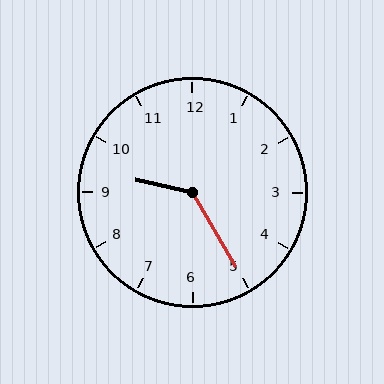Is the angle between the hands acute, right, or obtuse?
It is obtuse.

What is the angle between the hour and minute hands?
Approximately 132 degrees.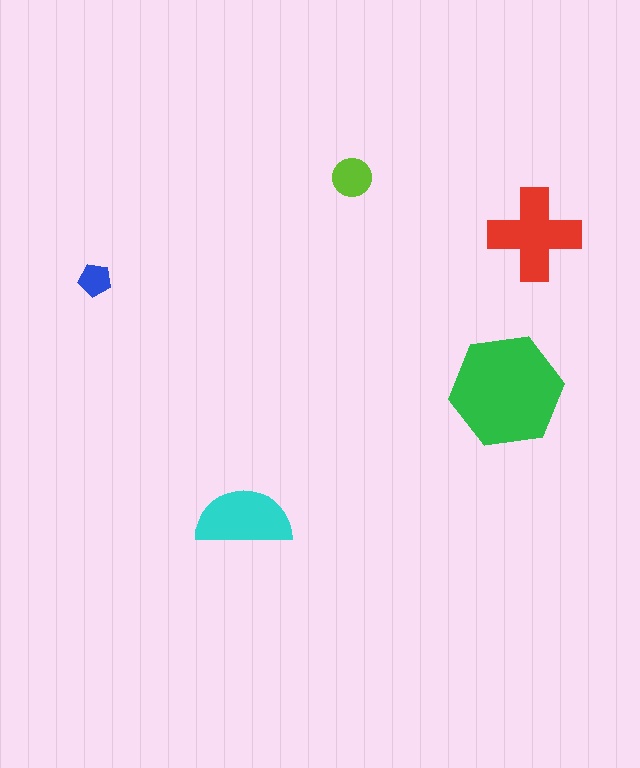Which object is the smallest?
The blue pentagon.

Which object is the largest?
The green hexagon.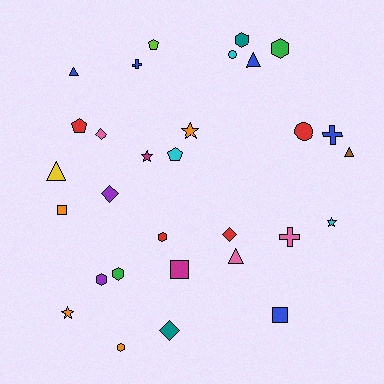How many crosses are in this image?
There are 3 crosses.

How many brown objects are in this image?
There is 1 brown object.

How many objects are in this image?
There are 30 objects.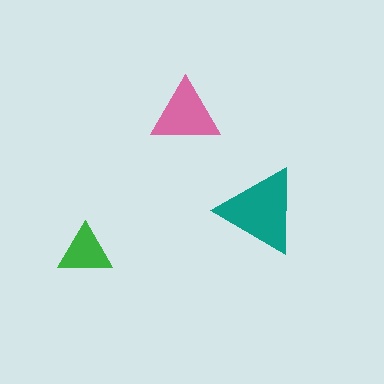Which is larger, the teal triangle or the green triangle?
The teal one.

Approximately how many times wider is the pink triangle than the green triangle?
About 1.5 times wider.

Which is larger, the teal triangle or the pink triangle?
The teal one.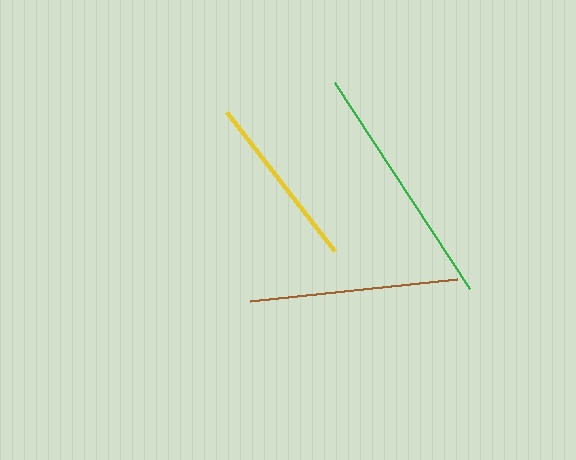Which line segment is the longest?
The green line is the longest at approximately 247 pixels.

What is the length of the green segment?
The green segment is approximately 247 pixels long.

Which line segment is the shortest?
The yellow line is the shortest at approximately 176 pixels.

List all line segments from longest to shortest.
From longest to shortest: green, brown, yellow.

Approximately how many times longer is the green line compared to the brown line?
The green line is approximately 1.2 times the length of the brown line.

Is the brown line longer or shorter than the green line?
The green line is longer than the brown line.